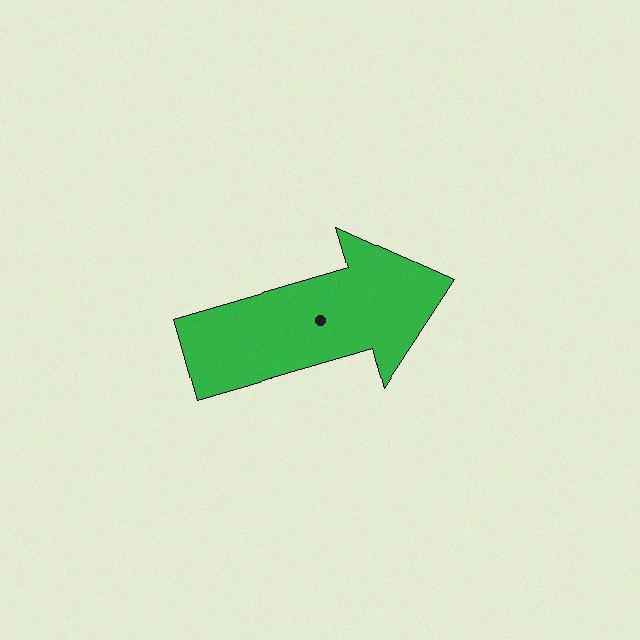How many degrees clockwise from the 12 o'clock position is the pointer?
Approximately 74 degrees.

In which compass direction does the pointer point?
East.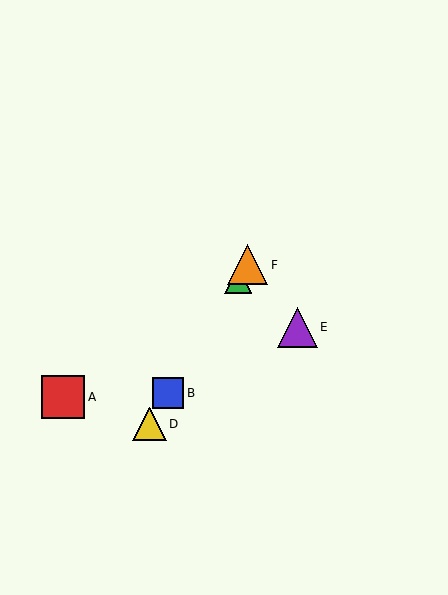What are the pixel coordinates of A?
Object A is at (63, 397).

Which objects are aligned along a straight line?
Objects B, C, D, F are aligned along a straight line.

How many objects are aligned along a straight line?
4 objects (B, C, D, F) are aligned along a straight line.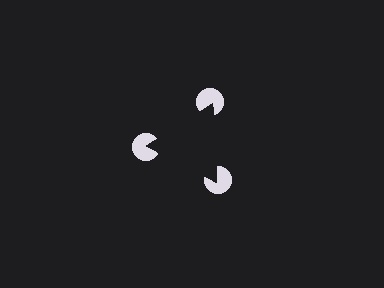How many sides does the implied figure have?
3 sides.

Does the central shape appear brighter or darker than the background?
It typically appears slightly darker than the background, even though no actual brightness change is drawn.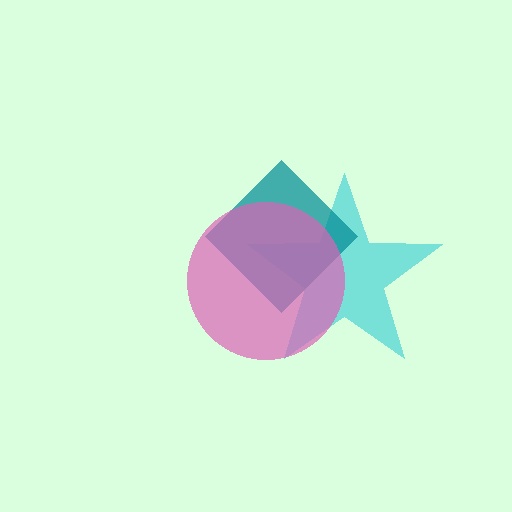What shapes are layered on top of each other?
The layered shapes are: a cyan star, a teal diamond, a pink circle.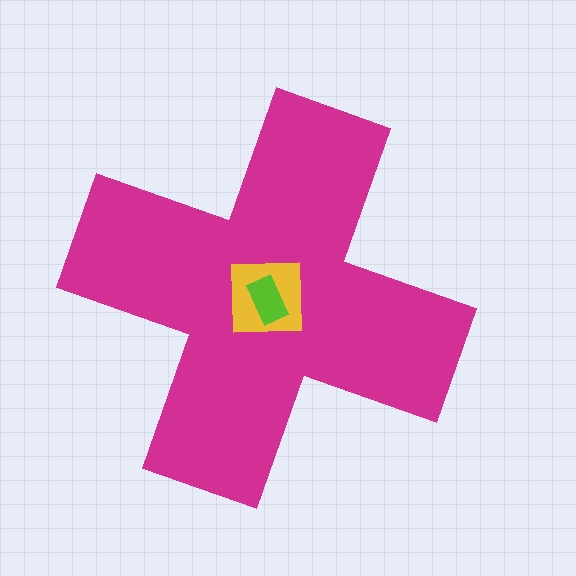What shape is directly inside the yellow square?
The lime rectangle.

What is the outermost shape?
The magenta cross.